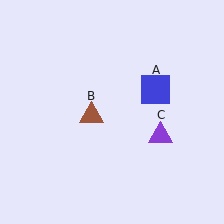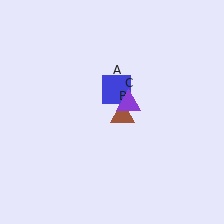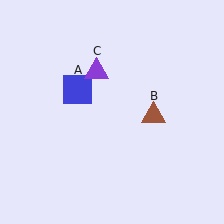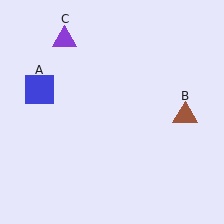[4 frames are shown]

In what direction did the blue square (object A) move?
The blue square (object A) moved left.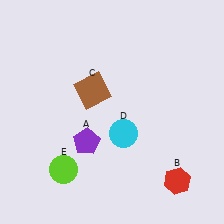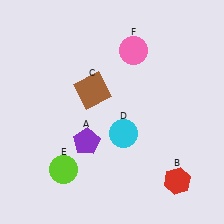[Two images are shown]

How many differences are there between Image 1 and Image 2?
There is 1 difference between the two images.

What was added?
A pink circle (F) was added in Image 2.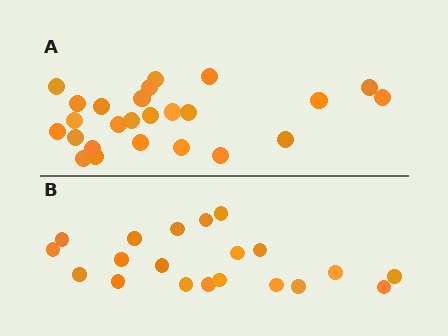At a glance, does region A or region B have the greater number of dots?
Region A (the top region) has more dots.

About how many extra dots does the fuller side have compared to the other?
Region A has about 5 more dots than region B.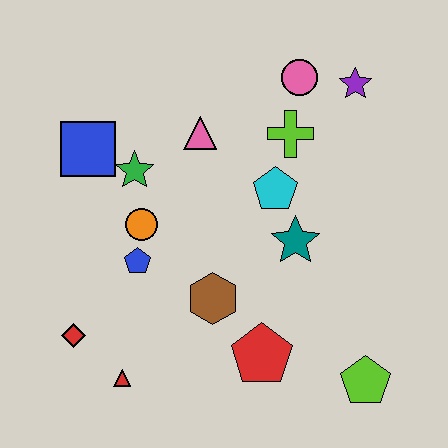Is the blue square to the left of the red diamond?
No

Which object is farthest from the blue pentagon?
The purple star is farthest from the blue pentagon.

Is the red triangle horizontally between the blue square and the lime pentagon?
Yes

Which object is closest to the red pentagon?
The brown hexagon is closest to the red pentagon.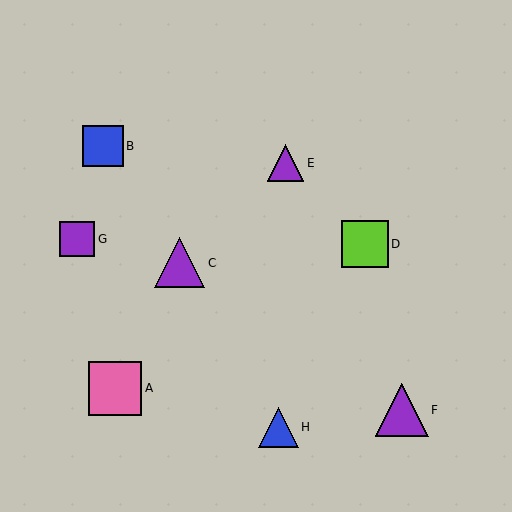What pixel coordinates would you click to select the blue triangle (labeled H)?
Click at (278, 427) to select the blue triangle H.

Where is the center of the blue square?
The center of the blue square is at (103, 146).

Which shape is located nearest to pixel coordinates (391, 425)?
The purple triangle (labeled F) at (402, 410) is nearest to that location.